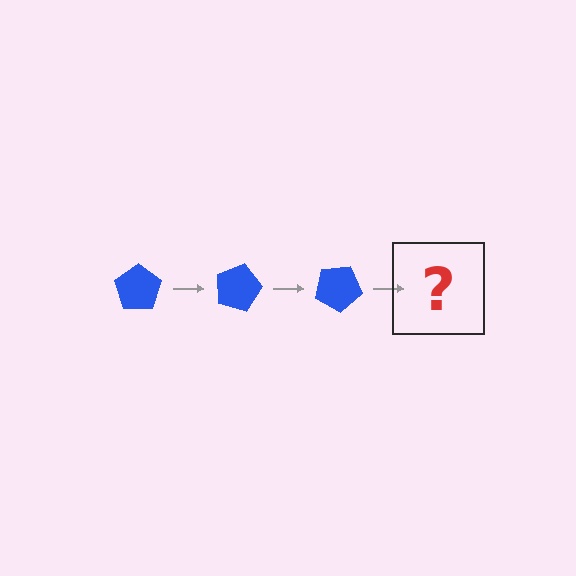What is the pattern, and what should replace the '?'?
The pattern is that the pentagon rotates 15 degrees each step. The '?' should be a blue pentagon rotated 45 degrees.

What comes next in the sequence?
The next element should be a blue pentagon rotated 45 degrees.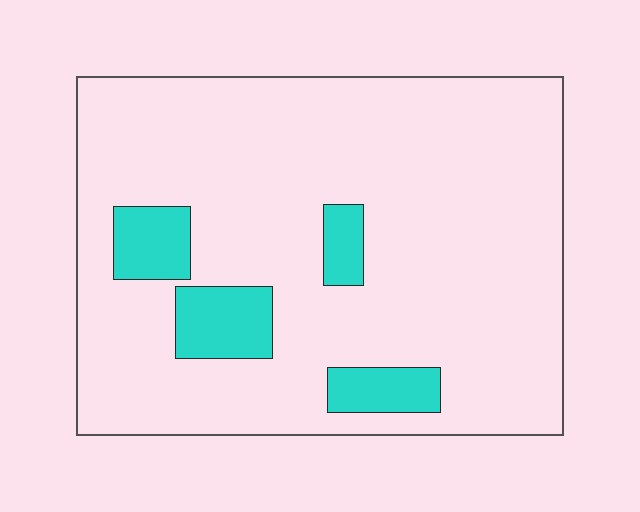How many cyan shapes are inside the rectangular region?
4.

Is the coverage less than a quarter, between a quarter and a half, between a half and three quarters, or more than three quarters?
Less than a quarter.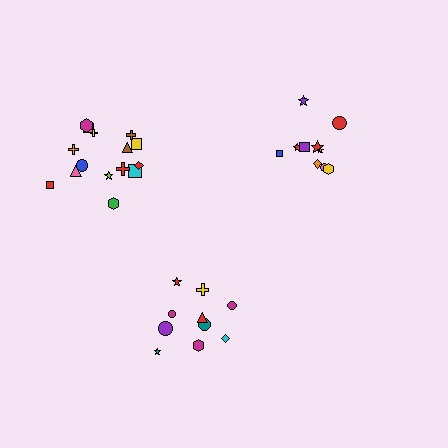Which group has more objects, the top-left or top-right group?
The top-left group.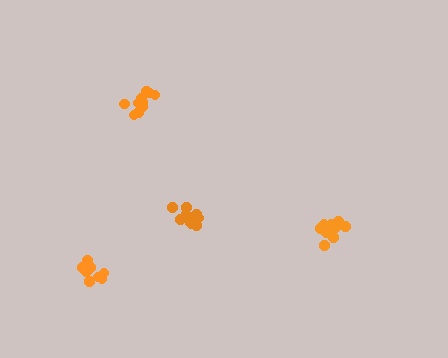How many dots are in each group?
Group 1: 11 dots, Group 2: 9 dots, Group 3: 10 dots, Group 4: 12 dots (42 total).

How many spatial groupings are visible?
There are 4 spatial groupings.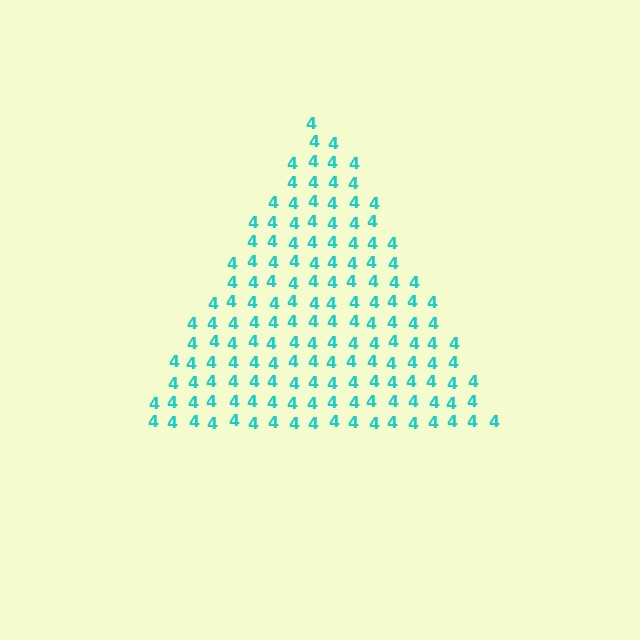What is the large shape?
The large shape is a triangle.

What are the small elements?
The small elements are digit 4's.